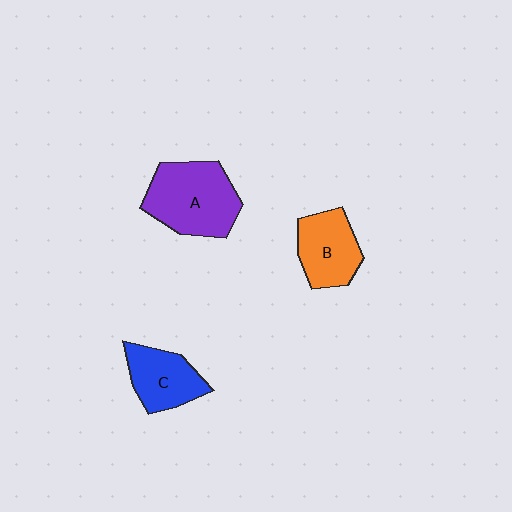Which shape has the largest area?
Shape A (purple).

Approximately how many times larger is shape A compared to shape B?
Approximately 1.5 times.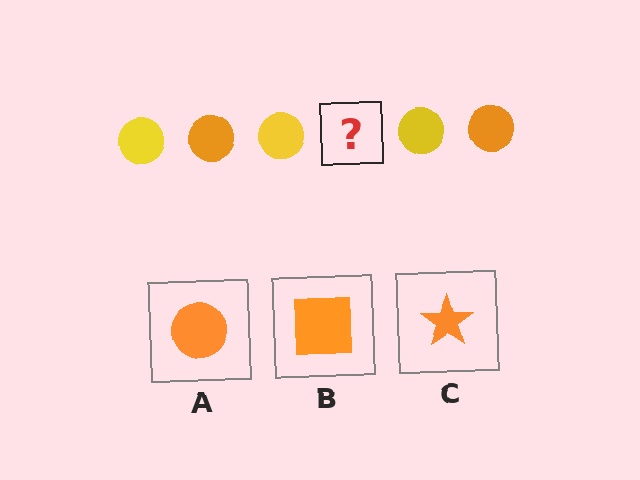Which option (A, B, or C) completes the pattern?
A.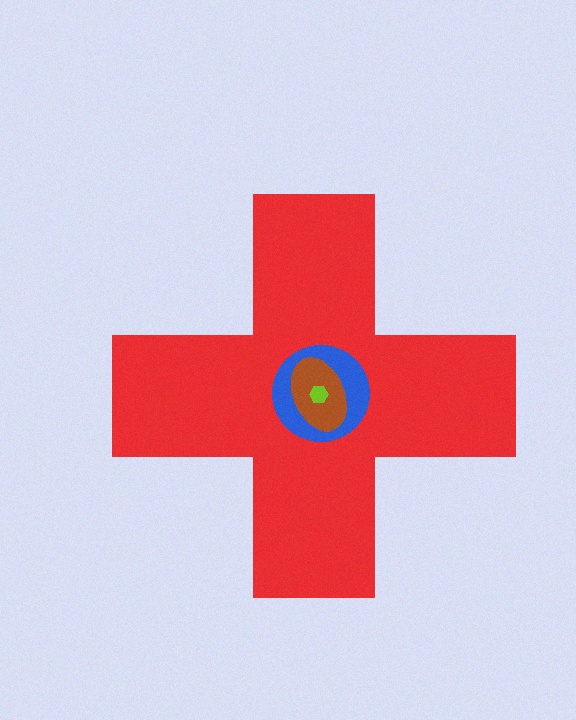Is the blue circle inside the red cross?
Yes.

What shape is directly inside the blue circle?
The brown ellipse.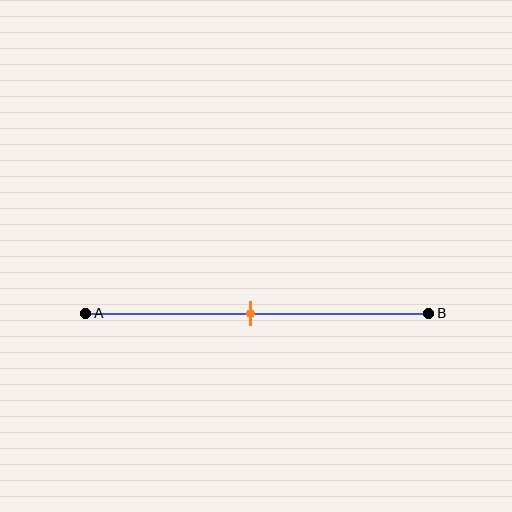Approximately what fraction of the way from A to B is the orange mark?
The orange mark is approximately 50% of the way from A to B.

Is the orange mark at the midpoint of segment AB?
Yes, the mark is approximately at the midpoint.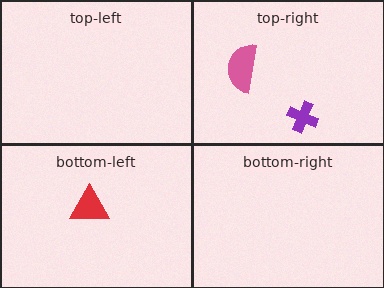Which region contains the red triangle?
The bottom-left region.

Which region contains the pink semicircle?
The top-right region.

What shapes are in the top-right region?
The purple cross, the pink semicircle.